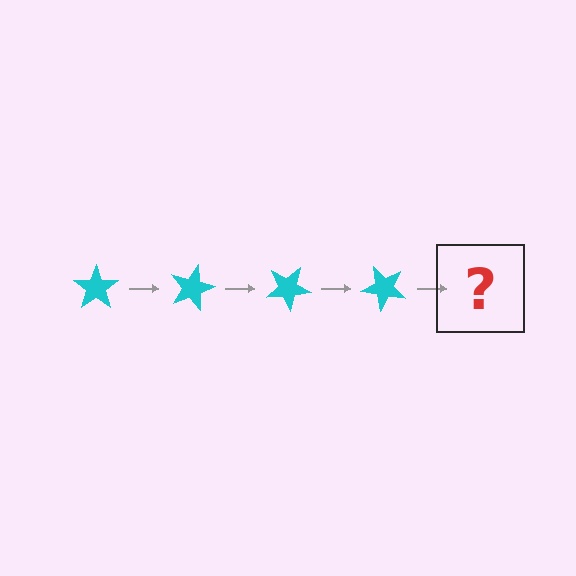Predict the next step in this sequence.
The next step is a cyan star rotated 60 degrees.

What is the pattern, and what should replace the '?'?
The pattern is that the star rotates 15 degrees each step. The '?' should be a cyan star rotated 60 degrees.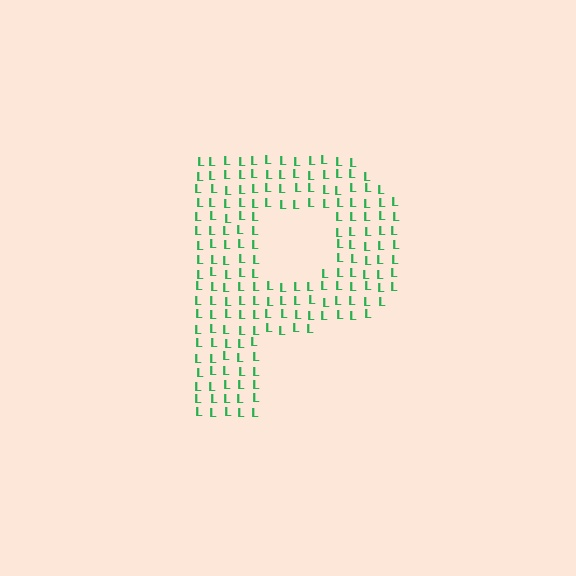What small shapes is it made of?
It is made of small letter L's.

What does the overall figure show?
The overall figure shows the letter P.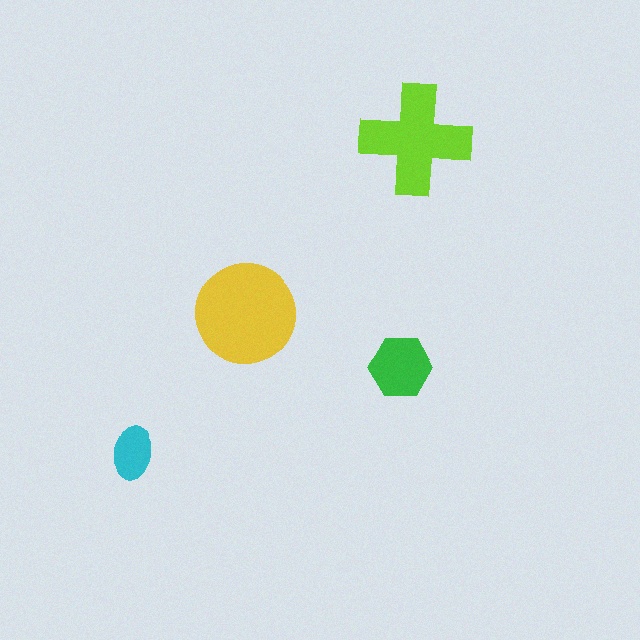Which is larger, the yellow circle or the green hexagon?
The yellow circle.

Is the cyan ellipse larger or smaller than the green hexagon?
Smaller.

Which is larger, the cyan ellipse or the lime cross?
The lime cross.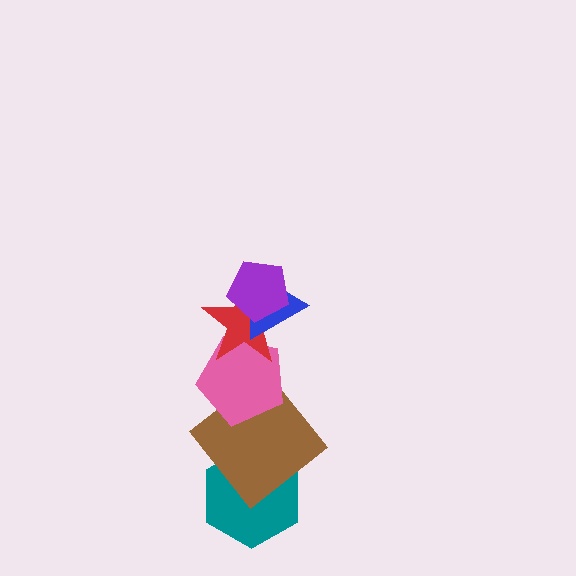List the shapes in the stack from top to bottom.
From top to bottom: the purple pentagon, the blue triangle, the red star, the pink pentagon, the brown diamond, the teal hexagon.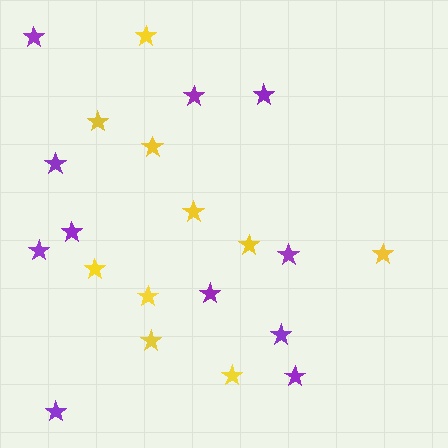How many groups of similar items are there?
There are 2 groups: one group of purple stars (11) and one group of yellow stars (10).